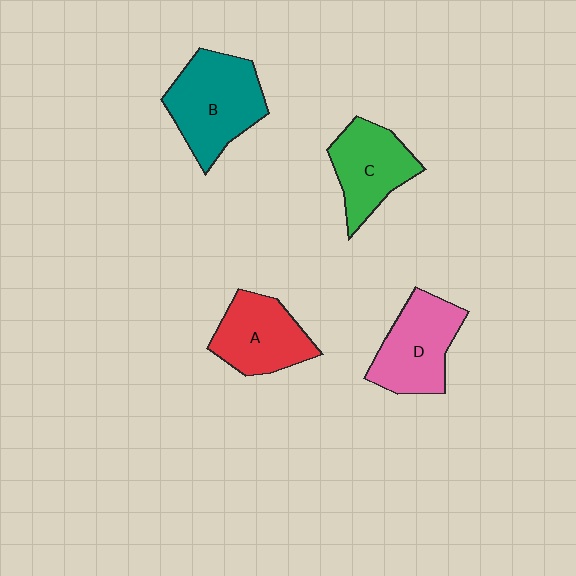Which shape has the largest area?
Shape B (teal).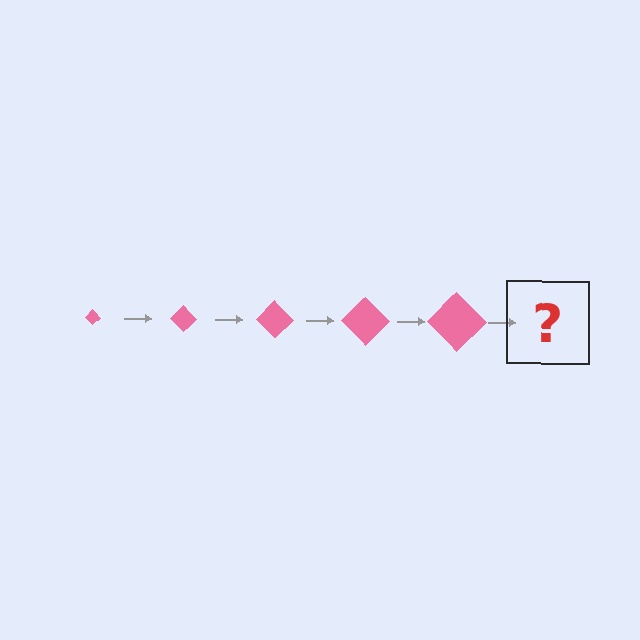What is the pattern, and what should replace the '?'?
The pattern is that the diamond gets progressively larger each step. The '?' should be a pink diamond, larger than the previous one.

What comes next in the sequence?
The next element should be a pink diamond, larger than the previous one.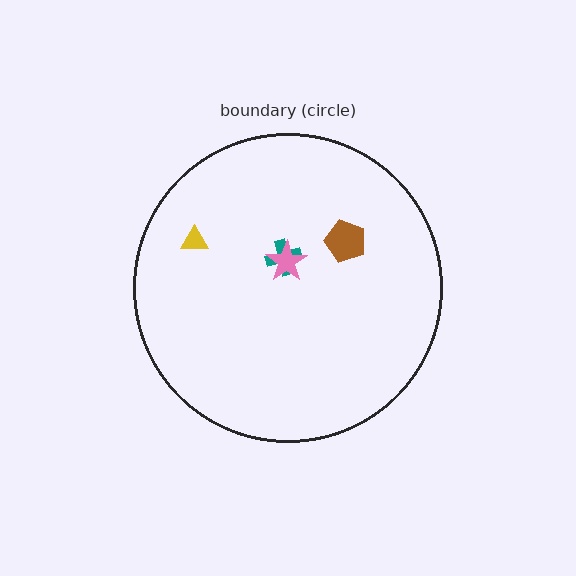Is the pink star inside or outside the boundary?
Inside.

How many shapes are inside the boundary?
4 inside, 0 outside.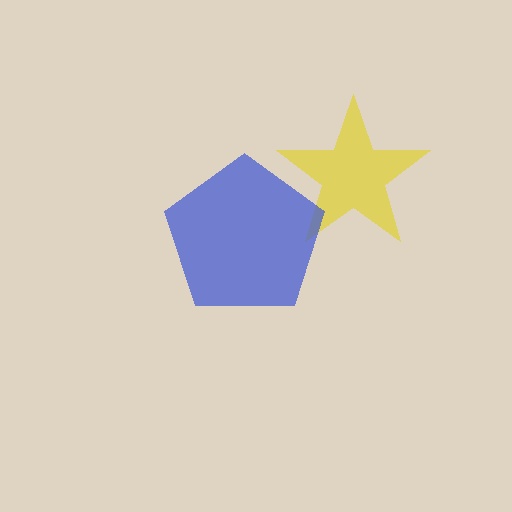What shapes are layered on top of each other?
The layered shapes are: a yellow star, a blue pentagon.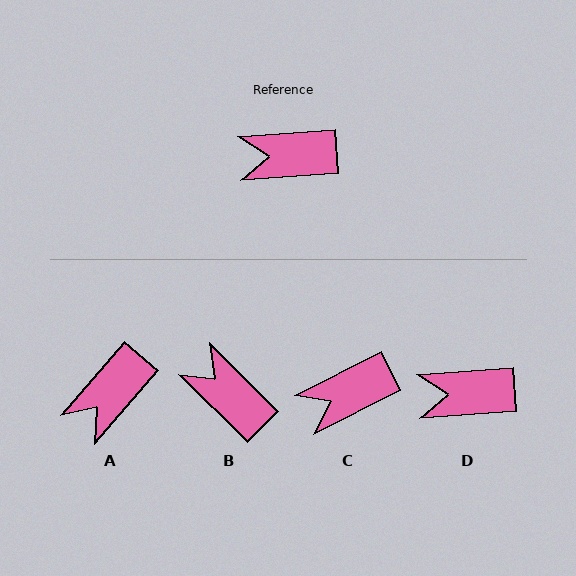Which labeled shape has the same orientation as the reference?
D.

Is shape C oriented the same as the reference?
No, it is off by about 23 degrees.